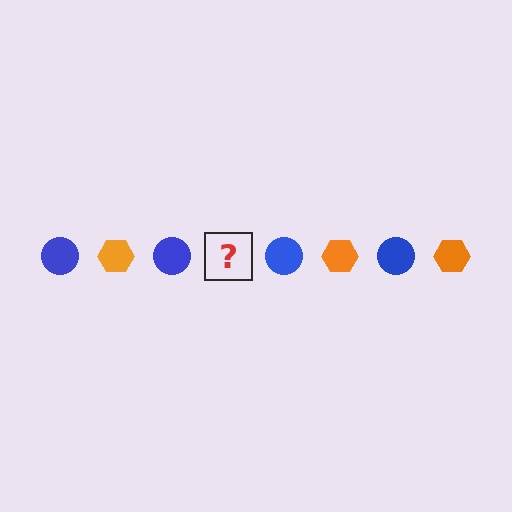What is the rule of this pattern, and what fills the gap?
The rule is that the pattern alternates between blue circle and orange hexagon. The gap should be filled with an orange hexagon.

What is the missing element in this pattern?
The missing element is an orange hexagon.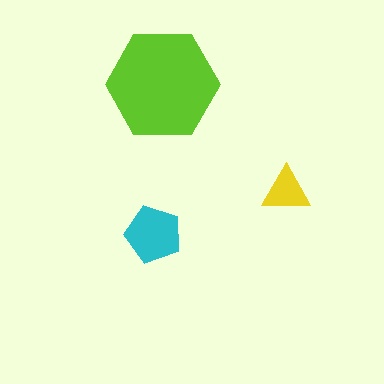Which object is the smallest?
The yellow triangle.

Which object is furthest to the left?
The cyan pentagon is leftmost.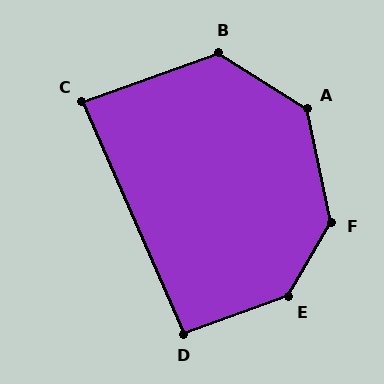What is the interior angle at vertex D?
Approximately 94 degrees (approximately right).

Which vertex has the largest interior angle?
E, at approximately 140 degrees.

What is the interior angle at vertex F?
Approximately 138 degrees (obtuse).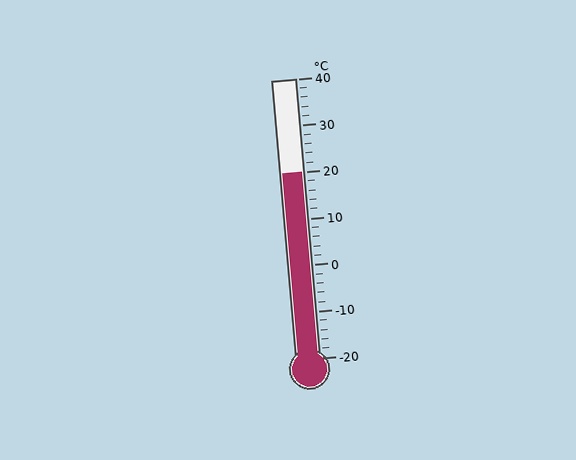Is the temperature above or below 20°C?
The temperature is at 20°C.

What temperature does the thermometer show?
The thermometer shows approximately 20°C.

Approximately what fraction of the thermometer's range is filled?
The thermometer is filled to approximately 65% of its range.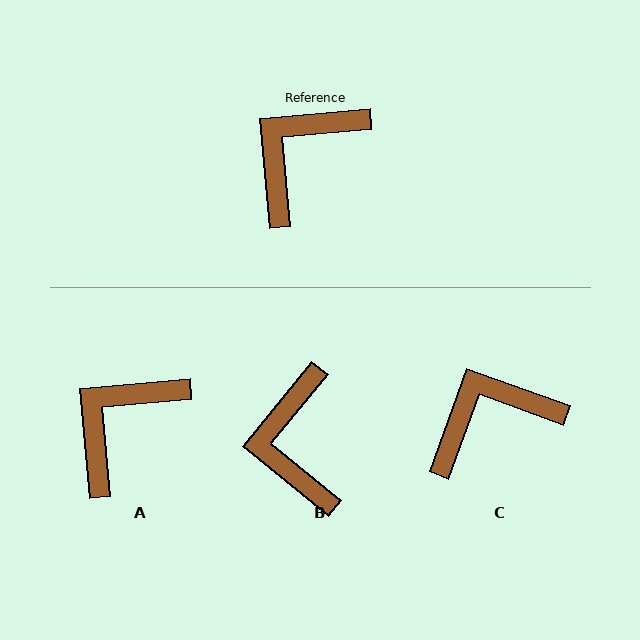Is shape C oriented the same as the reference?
No, it is off by about 25 degrees.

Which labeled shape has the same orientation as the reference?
A.